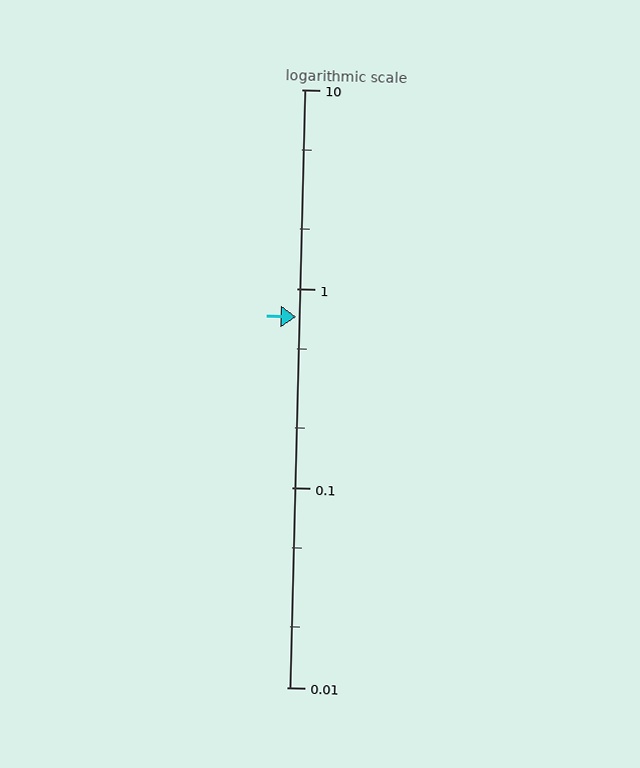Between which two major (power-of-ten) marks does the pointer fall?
The pointer is between 0.1 and 1.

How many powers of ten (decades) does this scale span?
The scale spans 3 decades, from 0.01 to 10.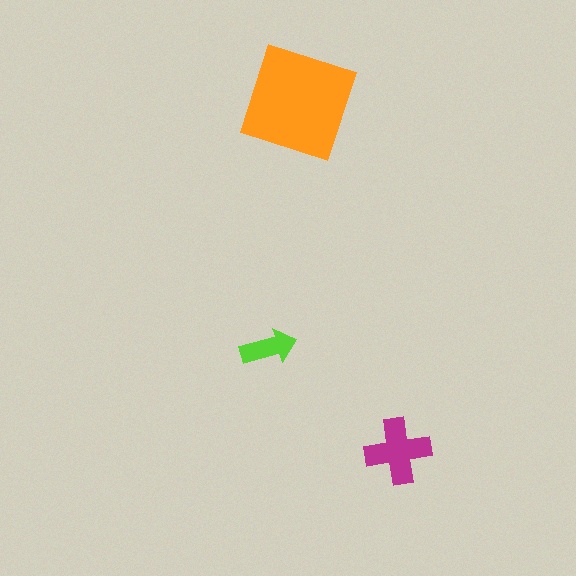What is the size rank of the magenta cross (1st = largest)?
2nd.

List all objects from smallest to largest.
The lime arrow, the magenta cross, the orange square.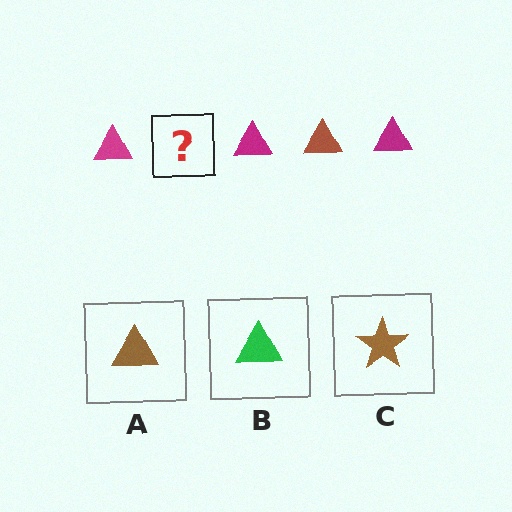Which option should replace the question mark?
Option A.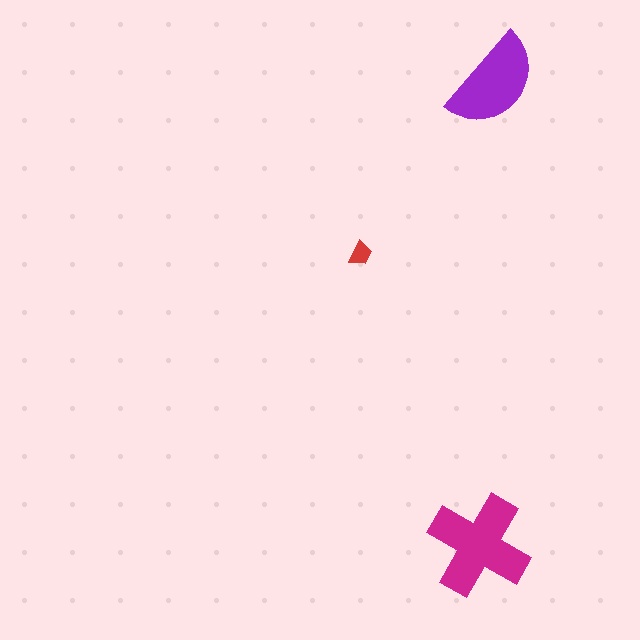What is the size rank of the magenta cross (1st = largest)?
1st.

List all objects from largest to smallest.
The magenta cross, the purple semicircle, the red trapezoid.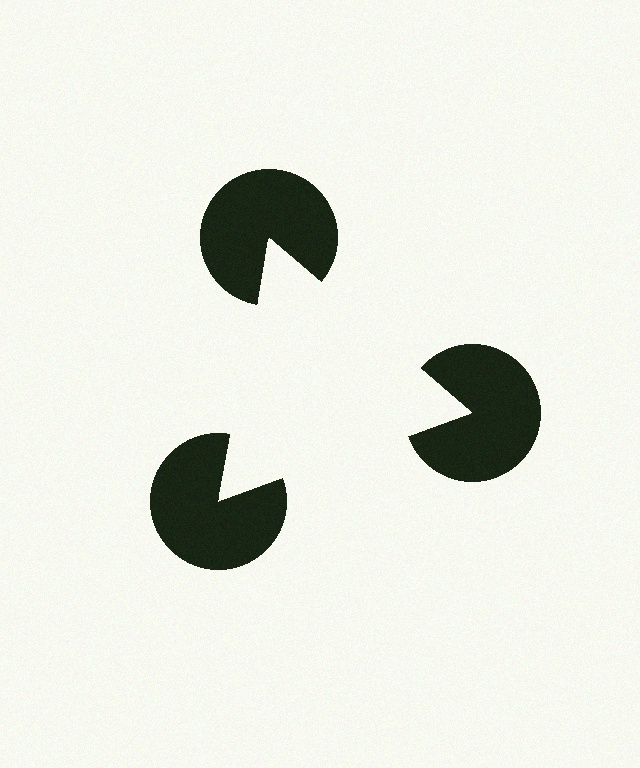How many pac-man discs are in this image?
There are 3 — one at each vertex of the illusory triangle.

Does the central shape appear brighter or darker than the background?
It typically appears slightly brighter than the background, even though no actual brightness change is drawn.